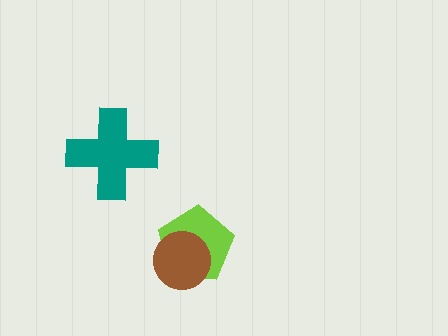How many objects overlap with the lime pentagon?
1 object overlaps with the lime pentagon.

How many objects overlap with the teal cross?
0 objects overlap with the teal cross.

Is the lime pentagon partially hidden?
Yes, it is partially covered by another shape.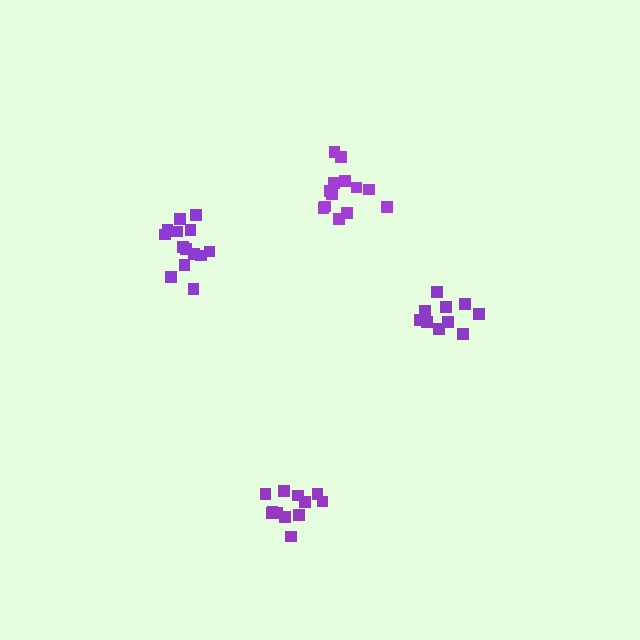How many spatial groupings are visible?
There are 4 spatial groupings.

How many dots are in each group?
Group 1: 10 dots, Group 2: 13 dots, Group 3: 14 dots, Group 4: 12 dots (49 total).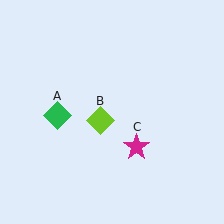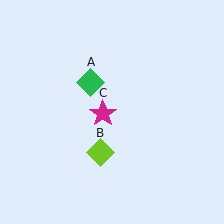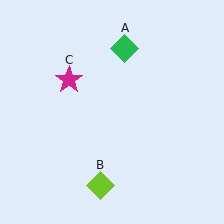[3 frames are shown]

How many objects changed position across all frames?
3 objects changed position: green diamond (object A), lime diamond (object B), magenta star (object C).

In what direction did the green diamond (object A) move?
The green diamond (object A) moved up and to the right.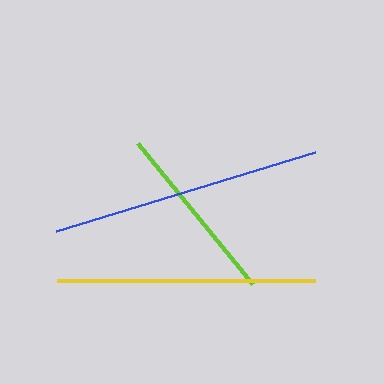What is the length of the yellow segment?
The yellow segment is approximately 257 pixels long.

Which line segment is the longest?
The blue line is the longest at approximately 271 pixels.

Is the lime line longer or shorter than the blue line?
The blue line is longer than the lime line.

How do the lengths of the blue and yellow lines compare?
The blue and yellow lines are approximately the same length.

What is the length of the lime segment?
The lime segment is approximately 182 pixels long.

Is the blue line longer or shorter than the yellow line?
The blue line is longer than the yellow line.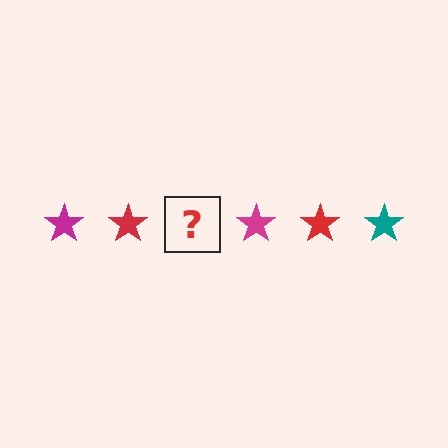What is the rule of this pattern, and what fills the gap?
The rule is that the pattern cycles through magenta, red, teal stars. The gap should be filled with a teal star.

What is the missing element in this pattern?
The missing element is a teal star.